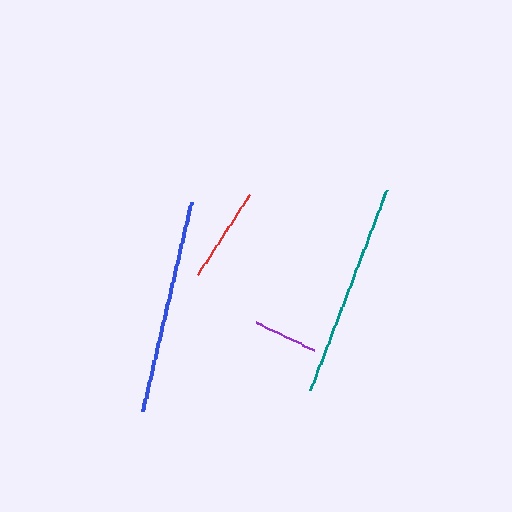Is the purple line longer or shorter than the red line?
The red line is longer than the purple line.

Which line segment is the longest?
The blue line is the longest at approximately 215 pixels.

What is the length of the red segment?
The red segment is approximately 95 pixels long.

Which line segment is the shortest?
The purple line is the shortest at approximately 64 pixels.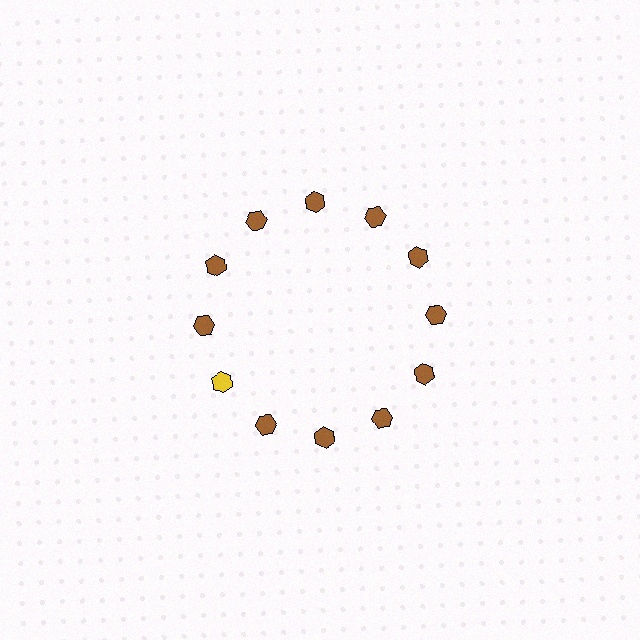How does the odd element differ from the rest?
It has a different color: yellow instead of brown.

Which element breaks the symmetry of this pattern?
The yellow hexagon at roughly the 8 o'clock position breaks the symmetry. All other shapes are brown hexagons.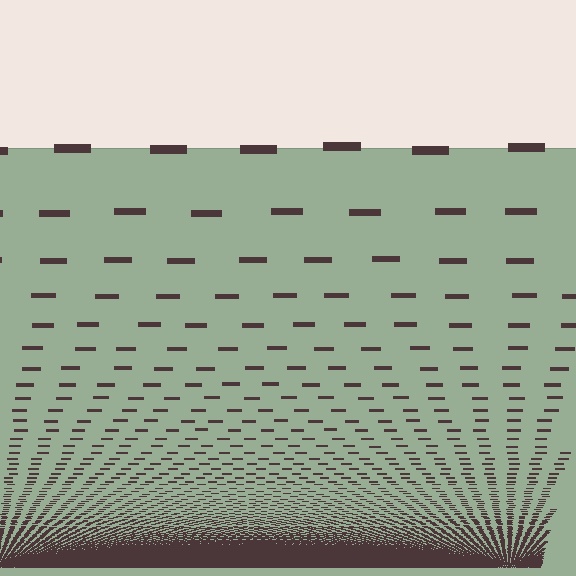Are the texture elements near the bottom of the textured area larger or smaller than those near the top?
Smaller. The gradient is inverted — elements near the bottom are smaller and denser.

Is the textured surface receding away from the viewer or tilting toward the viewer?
The surface appears to tilt toward the viewer. Texture elements get larger and sparser toward the top.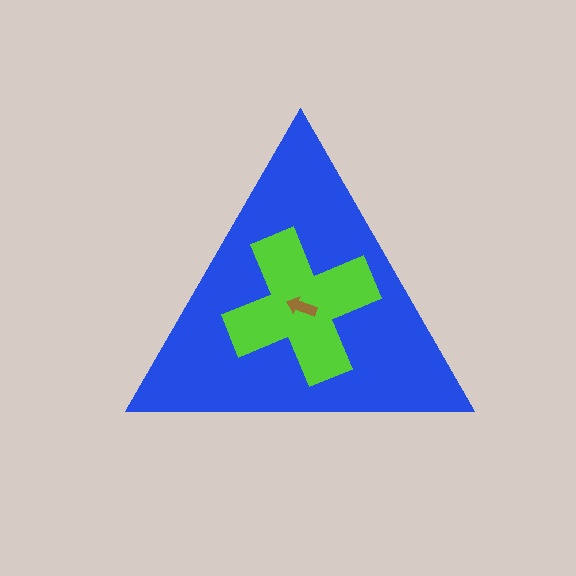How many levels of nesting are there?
3.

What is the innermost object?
The brown arrow.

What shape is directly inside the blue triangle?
The lime cross.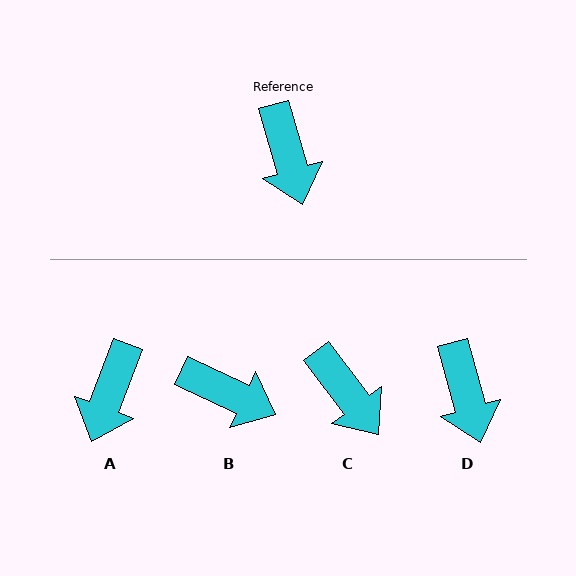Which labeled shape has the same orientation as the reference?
D.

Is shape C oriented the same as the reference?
No, it is off by about 21 degrees.